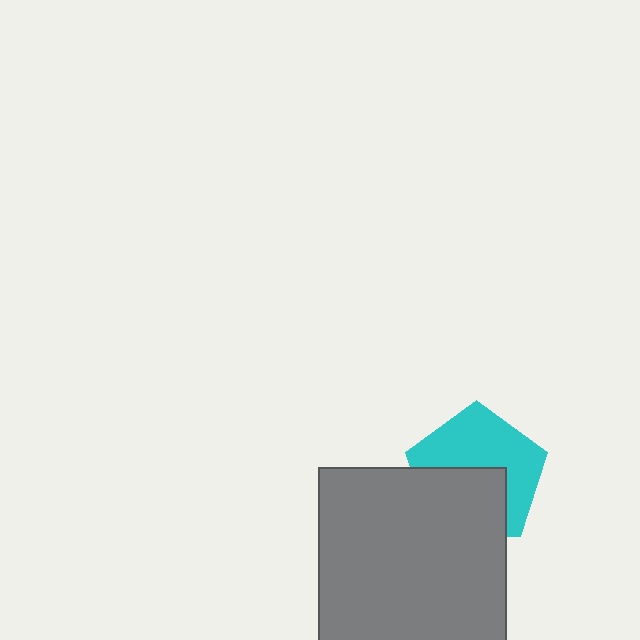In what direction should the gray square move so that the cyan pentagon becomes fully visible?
The gray square should move down. That is the shortest direction to clear the overlap and leave the cyan pentagon fully visible.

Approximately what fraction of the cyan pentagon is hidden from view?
Roughly 45% of the cyan pentagon is hidden behind the gray square.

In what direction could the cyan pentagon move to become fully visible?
The cyan pentagon could move up. That would shift it out from behind the gray square entirely.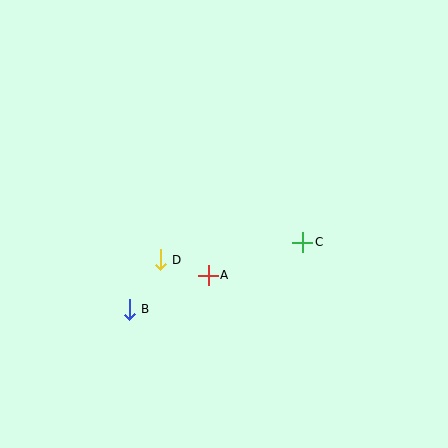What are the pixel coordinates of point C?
Point C is at (303, 242).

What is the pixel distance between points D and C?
The distance between D and C is 144 pixels.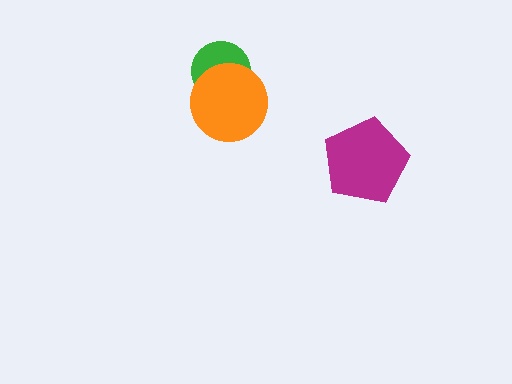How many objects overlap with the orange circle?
1 object overlaps with the orange circle.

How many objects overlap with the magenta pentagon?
0 objects overlap with the magenta pentagon.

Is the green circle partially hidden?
Yes, it is partially covered by another shape.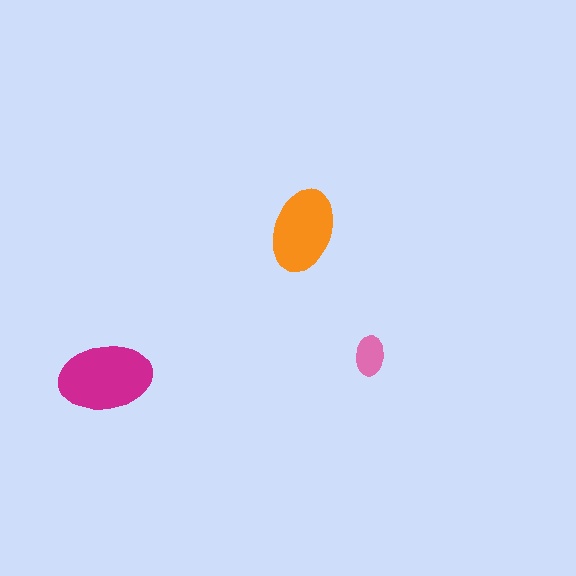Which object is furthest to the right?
The pink ellipse is rightmost.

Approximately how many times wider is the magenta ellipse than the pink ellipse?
About 2.5 times wider.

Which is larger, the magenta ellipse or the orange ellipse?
The magenta one.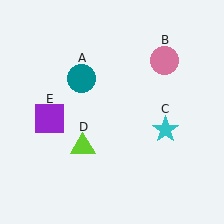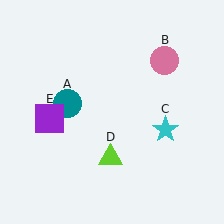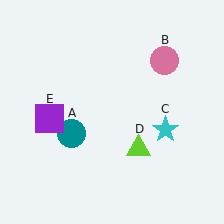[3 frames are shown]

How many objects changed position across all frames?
2 objects changed position: teal circle (object A), lime triangle (object D).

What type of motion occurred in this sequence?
The teal circle (object A), lime triangle (object D) rotated counterclockwise around the center of the scene.